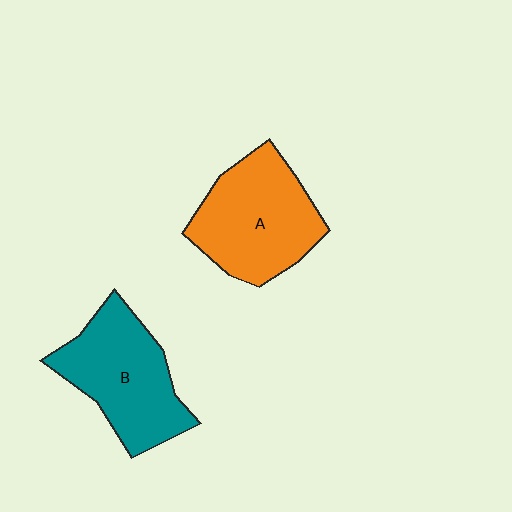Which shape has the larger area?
Shape A (orange).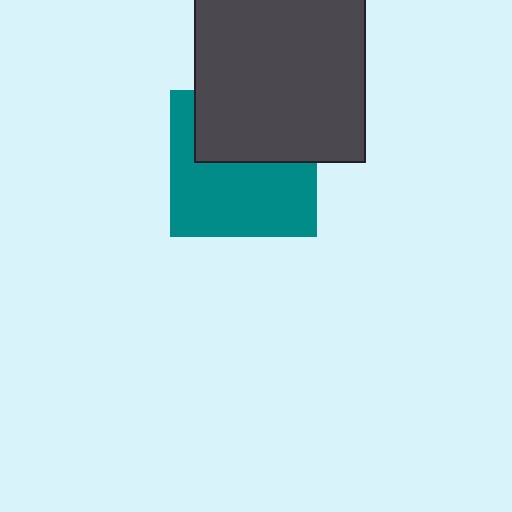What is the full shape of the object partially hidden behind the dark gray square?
The partially hidden object is a teal square.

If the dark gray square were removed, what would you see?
You would see the complete teal square.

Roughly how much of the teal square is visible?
About half of it is visible (roughly 58%).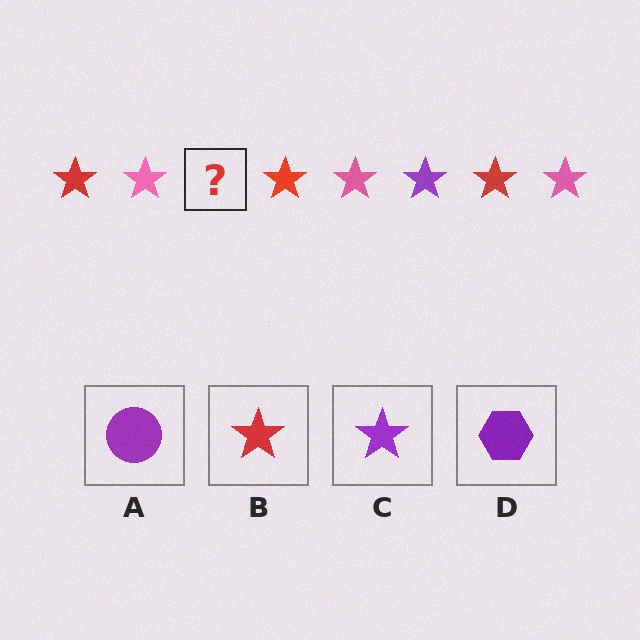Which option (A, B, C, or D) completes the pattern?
C.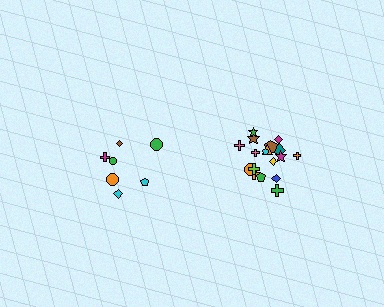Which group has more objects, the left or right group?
The right group.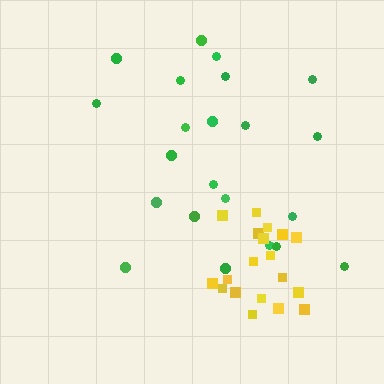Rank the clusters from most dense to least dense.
yellow, green.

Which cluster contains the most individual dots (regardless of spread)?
Green (22).